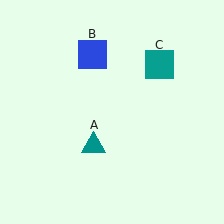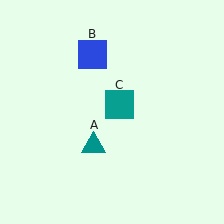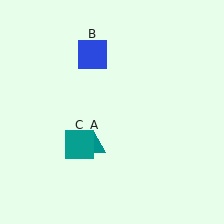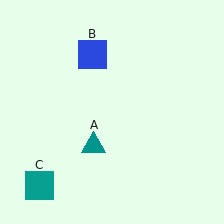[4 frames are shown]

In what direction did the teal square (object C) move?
The teal square (object C) moved down and to the left.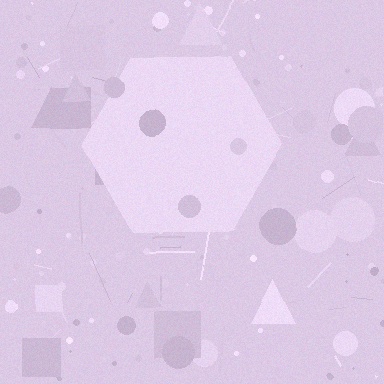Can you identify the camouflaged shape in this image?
The camouflaged shape is a hexagon.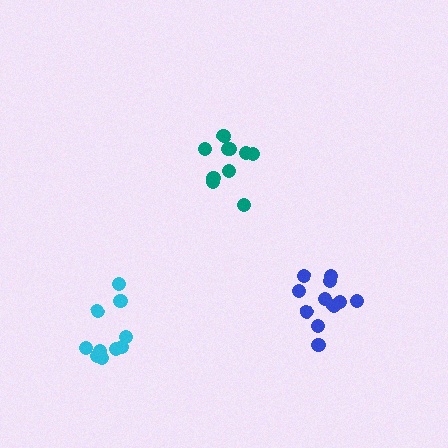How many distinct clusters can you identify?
There are 3 distinct clusters.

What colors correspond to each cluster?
The clusters are colored: teal, blue, cyan.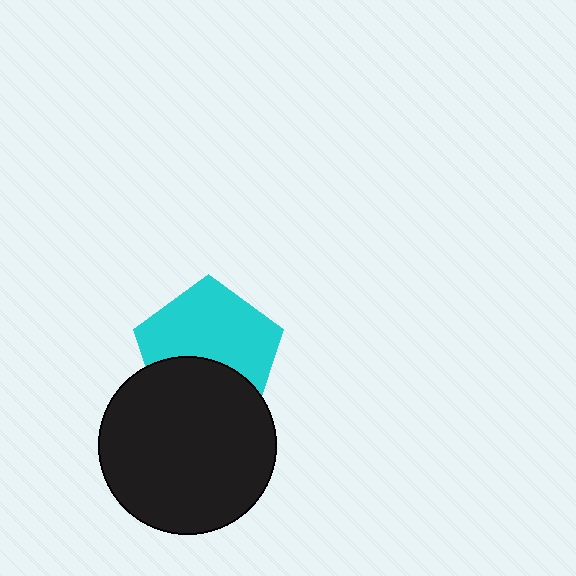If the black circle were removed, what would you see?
You would see the complete cyan pentagon.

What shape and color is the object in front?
The object in front is a black circle.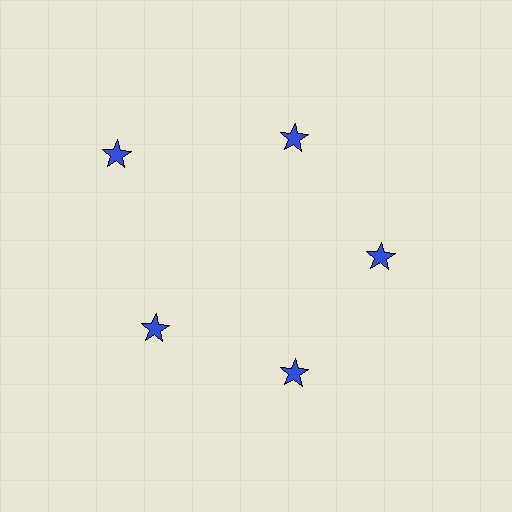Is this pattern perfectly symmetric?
No. The 5 blue stars are arranged in a ring, but one element near the 10 o'clock position is pushed outward from the center, breaking the 5-fold rotational symmetry.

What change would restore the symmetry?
The symmetry would be restored by moving it inward, back onto the ring so that all 5 stars sit at equal angles and equal distance from the center.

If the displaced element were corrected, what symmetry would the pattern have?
It would have 5-fold rotational symmetry — the pattern would map onto itself every 72 degrees.